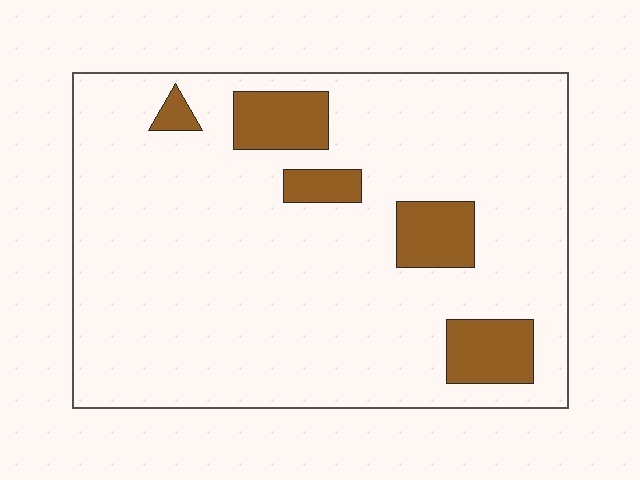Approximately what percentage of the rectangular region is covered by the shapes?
Approximately 10%.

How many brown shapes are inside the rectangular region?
5.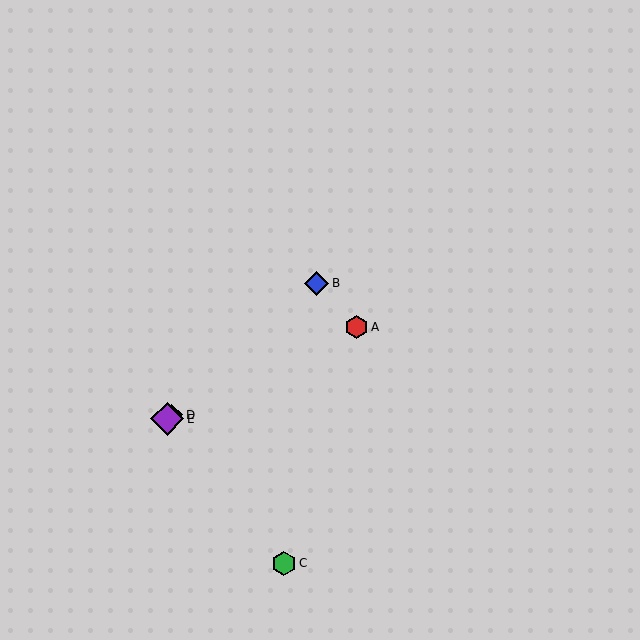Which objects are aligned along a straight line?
Objects B, D, E are aligned along a straight line.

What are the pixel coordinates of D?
Object D is at (172, 415).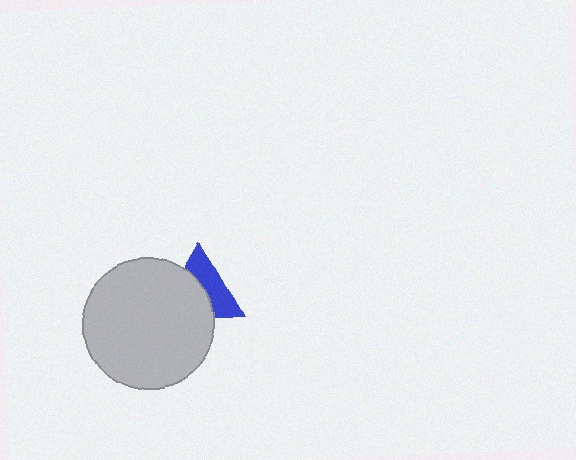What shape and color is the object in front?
The object in front is a light gray circle.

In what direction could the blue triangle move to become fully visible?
The blue triangle could move toward the upper-right. That would shift it out from behind the light gray circle entirely.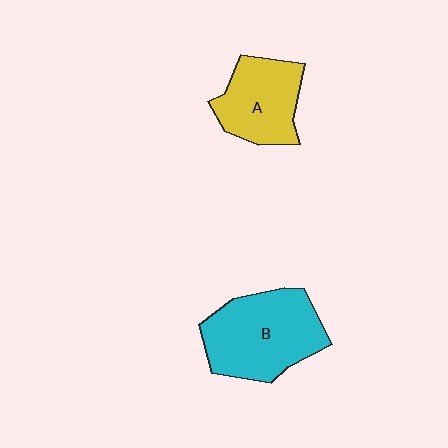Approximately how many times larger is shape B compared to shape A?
Approximately 1.4 times.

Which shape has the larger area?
Shape B (cyan).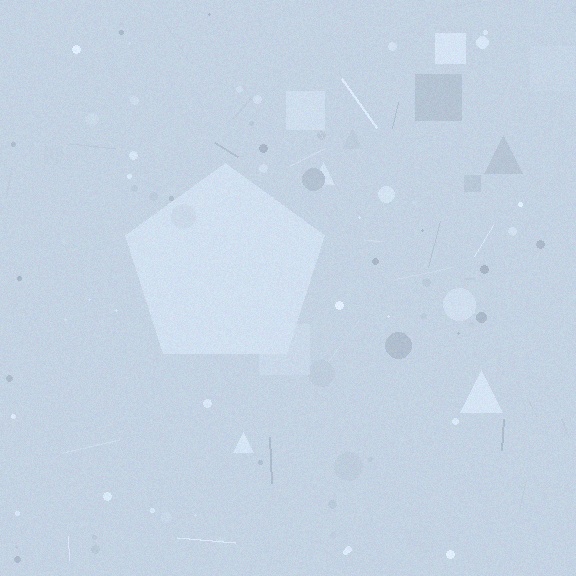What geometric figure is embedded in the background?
A pentagon is embedded in the background.